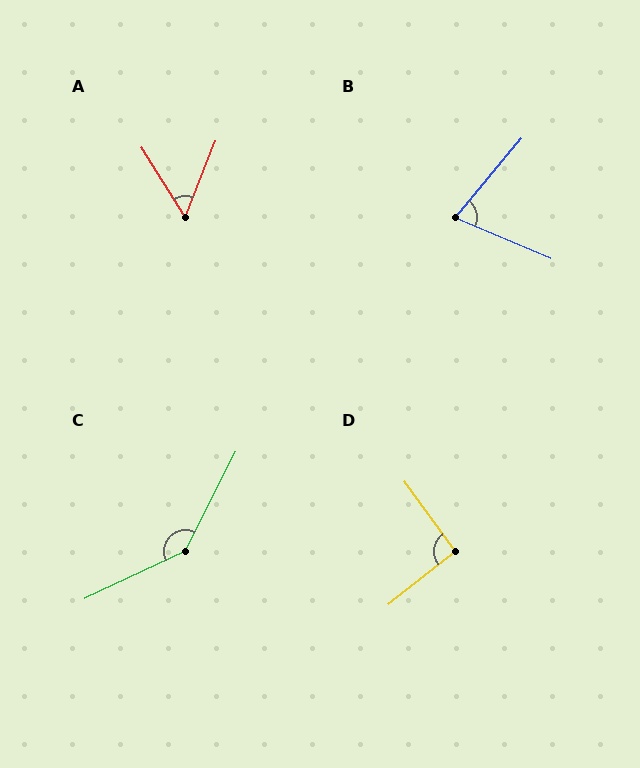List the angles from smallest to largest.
A (54°), B (73°), D (92°), C (142°).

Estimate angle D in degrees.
Approximately 92 degrees.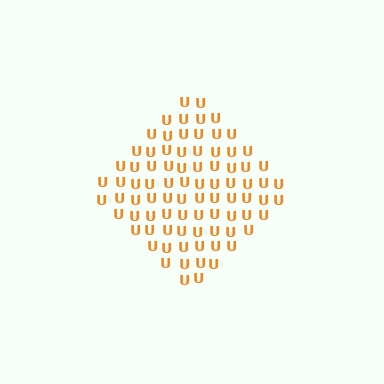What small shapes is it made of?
It is made of small letter U's.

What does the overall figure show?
The overall figure shows a diamond.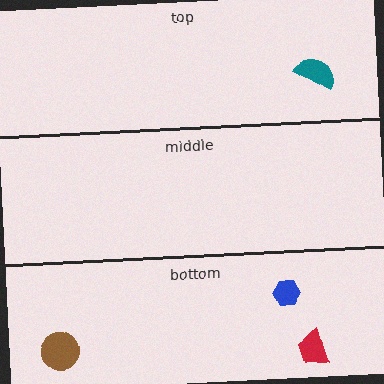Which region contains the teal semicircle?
The top region.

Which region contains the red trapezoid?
The bottom region.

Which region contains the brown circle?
The bottom region.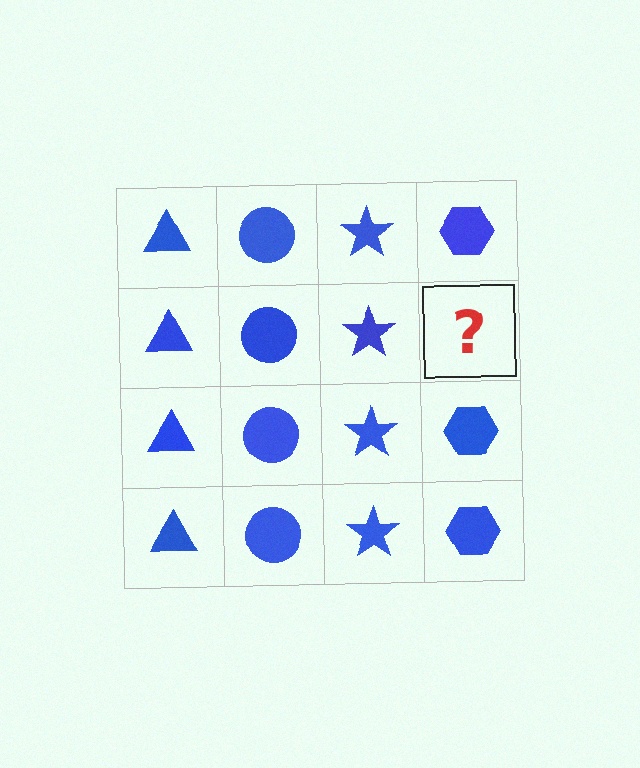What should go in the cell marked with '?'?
The missing cell should contain a blue hexagon.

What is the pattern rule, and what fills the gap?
The rule is that each column has a consistent shape. The gap should be filled with a blue hexagon.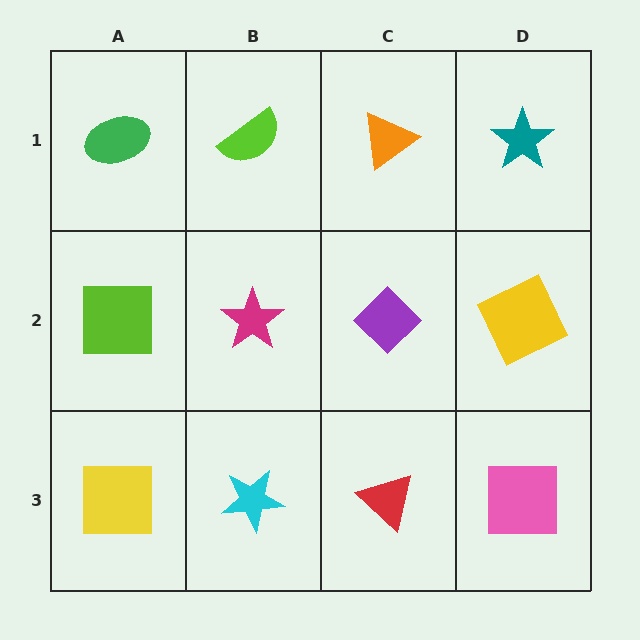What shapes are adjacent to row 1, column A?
A lime square (row 2, column A), a lime semicircle (row 1, column B).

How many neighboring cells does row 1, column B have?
3.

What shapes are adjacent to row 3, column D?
A yellow square (row 2, column D), a red triangle (row 3, column C).